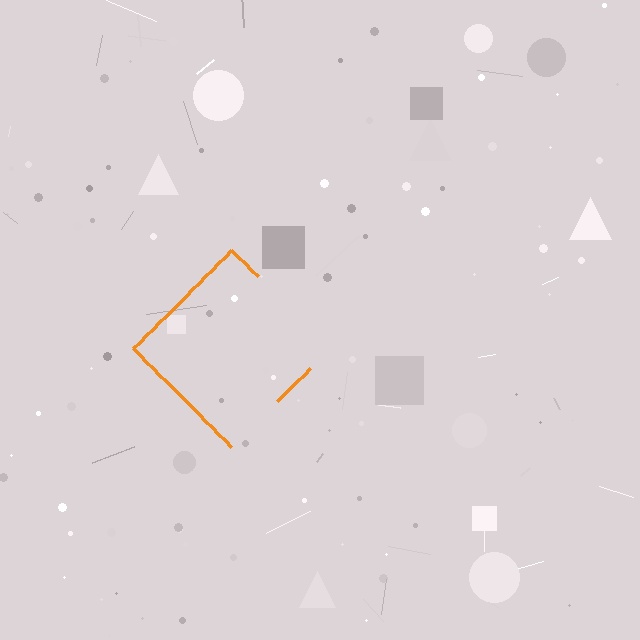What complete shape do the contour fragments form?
The contour fragments form a diamond.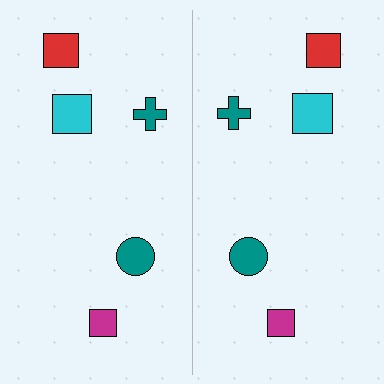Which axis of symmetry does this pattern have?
The pattern has a vertical axis of symmetry running through the center of the image.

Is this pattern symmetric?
Yes, this pattern has bilateral (reflection) symmetry.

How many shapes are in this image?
There are 10 shapes in this image.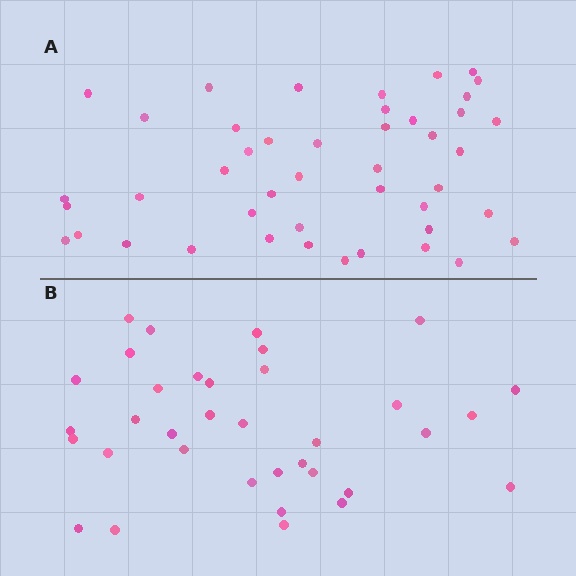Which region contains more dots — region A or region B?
Region A (the top region) has more dots.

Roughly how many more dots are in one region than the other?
Region A has roughly 10 or so more dots than region B.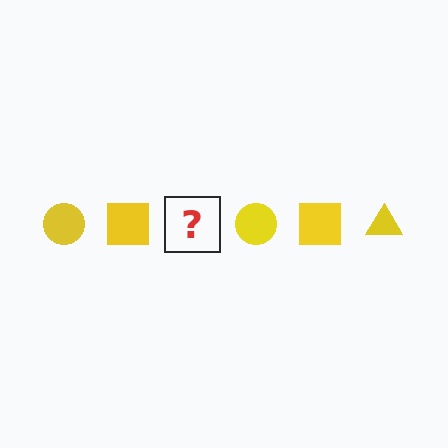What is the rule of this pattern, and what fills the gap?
The rule is that the pattern cycles through circle, square, triangle shapes in yellow. The gap should be filled with a yellow triangle.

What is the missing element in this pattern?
The missing element is a yellow triangle.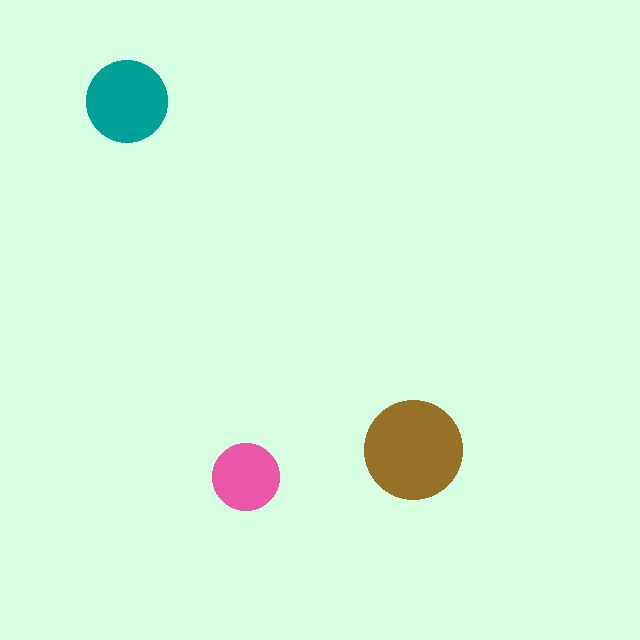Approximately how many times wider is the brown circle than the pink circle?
About 1.5 times wider.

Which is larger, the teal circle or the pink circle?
The teal one.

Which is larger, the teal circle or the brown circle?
The brown one.